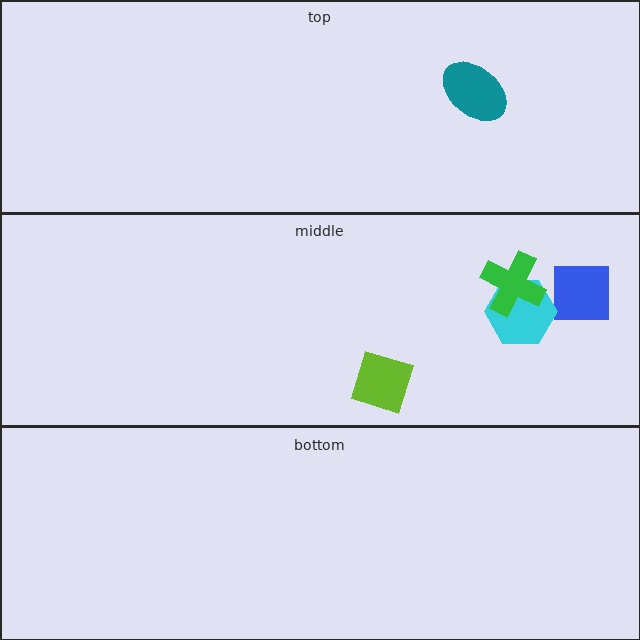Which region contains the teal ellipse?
The top region.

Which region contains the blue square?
The middle region.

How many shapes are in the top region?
1.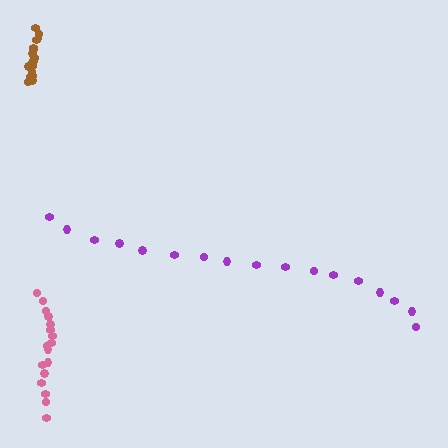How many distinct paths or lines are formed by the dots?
There are 3 distinct paths.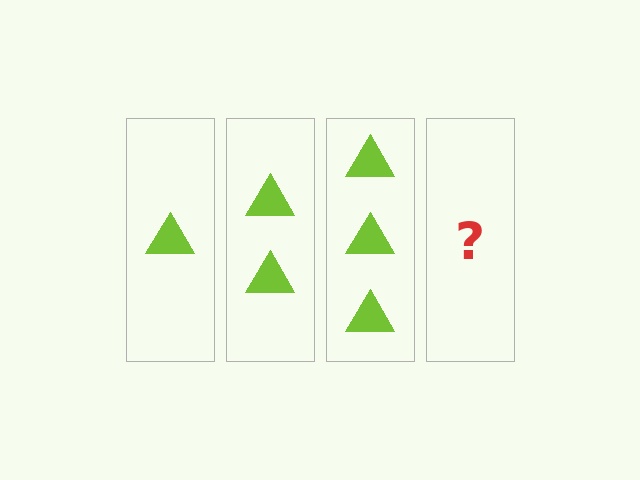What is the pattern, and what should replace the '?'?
The pattern is that each step adds one more triangle. The '?' should be 4 triangles.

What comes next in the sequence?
The next element should be 4 triangles.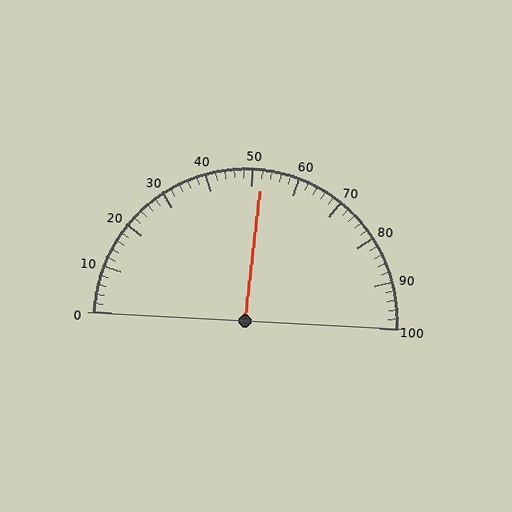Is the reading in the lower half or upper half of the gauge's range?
The reading is in the upper half of the range (0 to 100).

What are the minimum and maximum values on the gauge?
The gauge ranges from 0 to 100.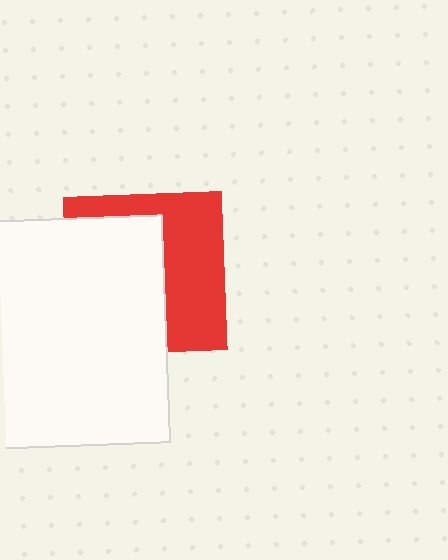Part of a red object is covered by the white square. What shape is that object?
It is a square.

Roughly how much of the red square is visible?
About half of it is visible (roughly 45%).